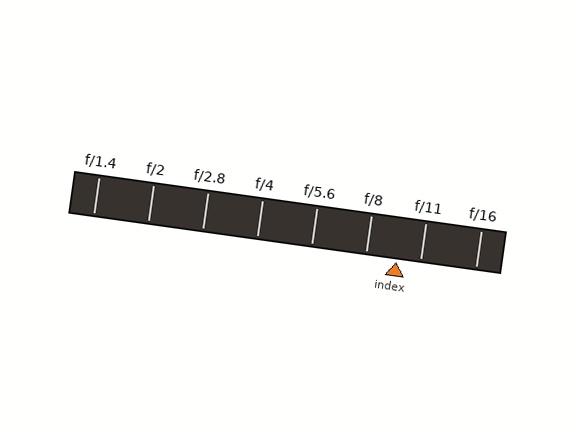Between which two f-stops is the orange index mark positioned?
The index mark is between f/8 and f/11.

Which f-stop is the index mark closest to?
The index mark is closest to f/11.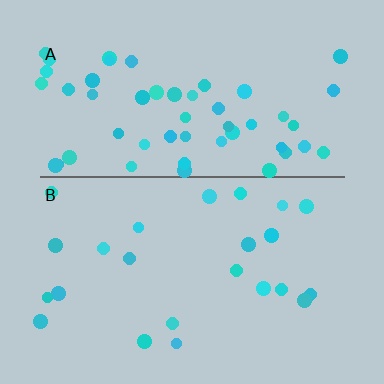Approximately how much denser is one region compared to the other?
Approximately 2.3× — region A over region B.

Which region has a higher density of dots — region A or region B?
A (the top).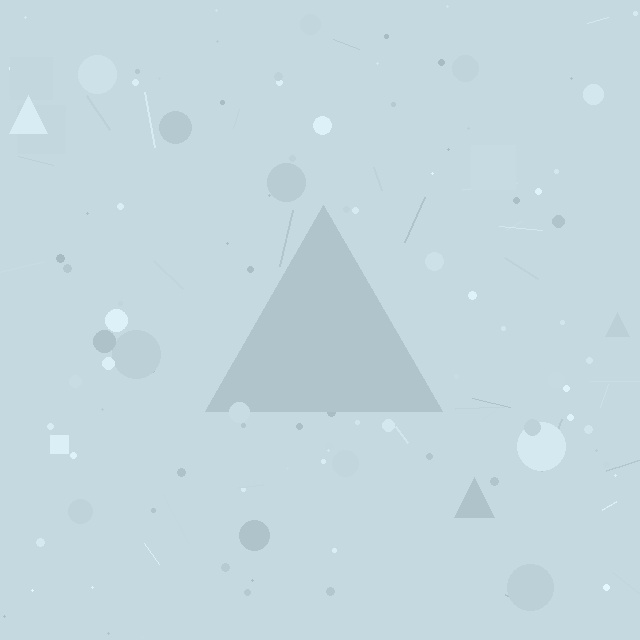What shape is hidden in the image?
A triangle is hidden in the image.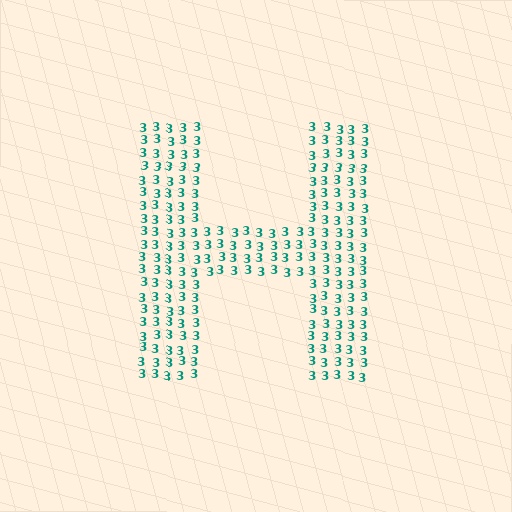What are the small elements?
The small elements are digit 3's.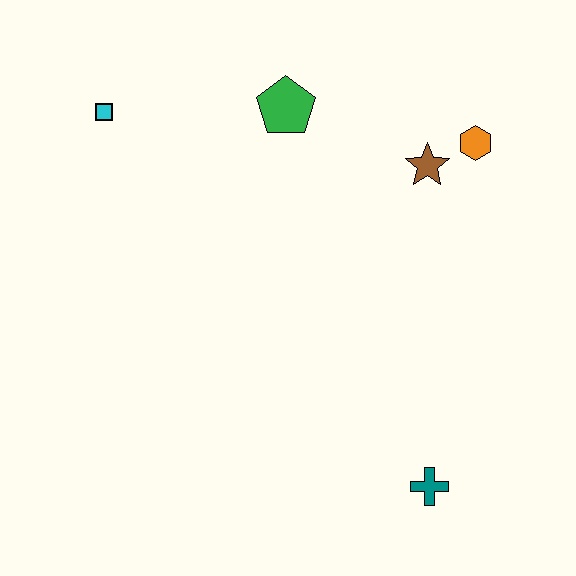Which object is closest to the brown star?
The orange hexagon is closest to the brown star.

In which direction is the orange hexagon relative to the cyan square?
The orange hexagon is to the right of the cyan square.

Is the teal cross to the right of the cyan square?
Yes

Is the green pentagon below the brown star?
No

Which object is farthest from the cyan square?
The teal cross is farthest from the cyan square.